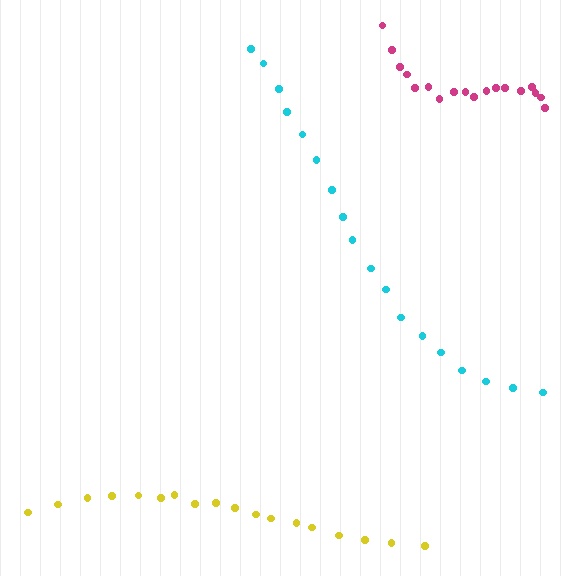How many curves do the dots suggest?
There are 3 distinct paths.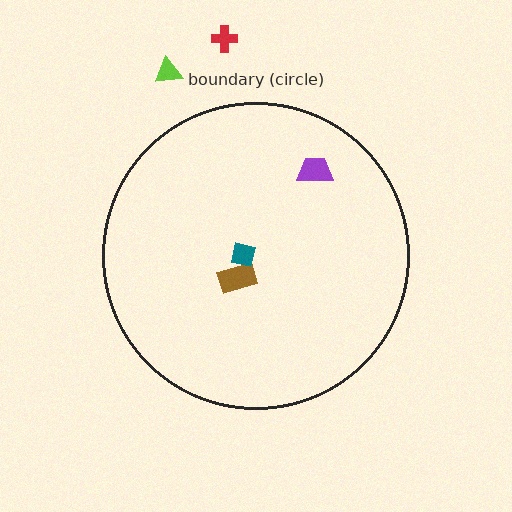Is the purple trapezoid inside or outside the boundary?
Inside.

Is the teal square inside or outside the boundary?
Inside.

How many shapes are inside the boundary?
3 inside, 2 outside.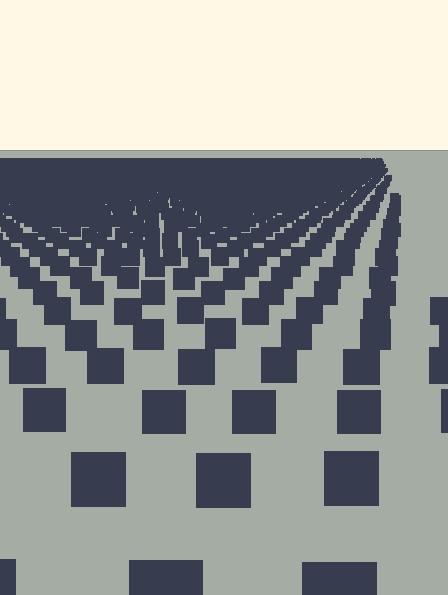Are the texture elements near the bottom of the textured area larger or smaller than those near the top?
Larger. Near the bottom, elements are closer to the viewer and appear at a bigger on-screen size.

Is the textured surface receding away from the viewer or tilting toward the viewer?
The surface is receding away from the viewer. Texture elements get smaller and denser toward the top.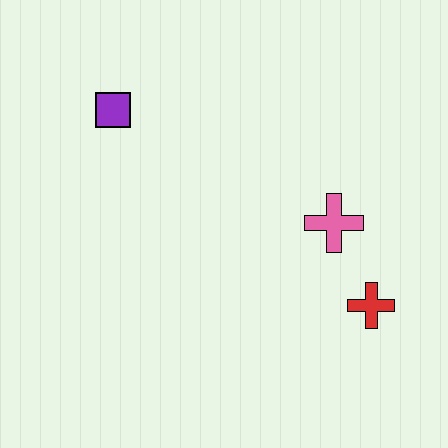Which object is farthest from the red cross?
The purple square is farthest from the red cross.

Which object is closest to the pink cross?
The red cross is closest to the pink cross.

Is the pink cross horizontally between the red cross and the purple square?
Yes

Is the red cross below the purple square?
Yes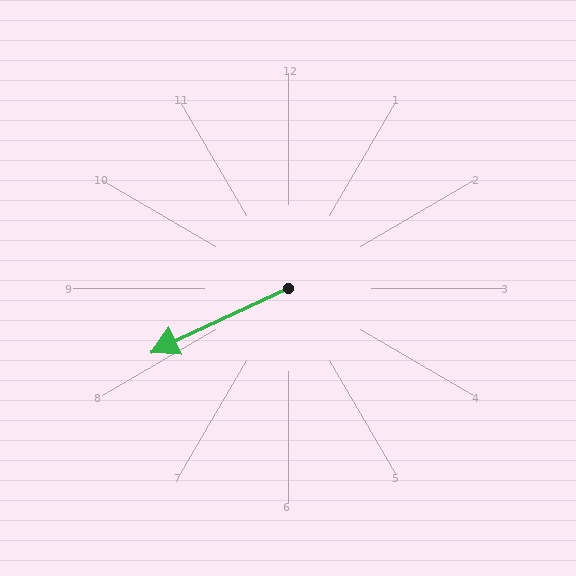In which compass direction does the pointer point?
Southwest.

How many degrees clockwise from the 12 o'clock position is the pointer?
Approximately 245 degrees.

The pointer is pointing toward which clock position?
Roughly 8 o'clock.